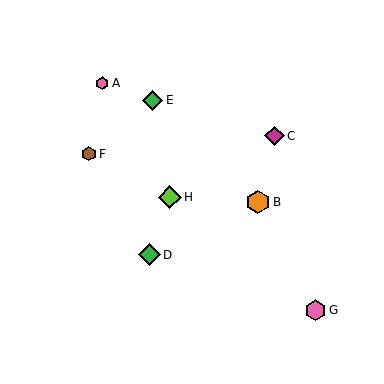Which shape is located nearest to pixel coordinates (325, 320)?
The pink hexagon (labeled G) at (316, 310) is nearest to that location.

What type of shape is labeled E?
Shape E is a green diamond.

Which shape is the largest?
The orange hexagon (labeled B) is the largest.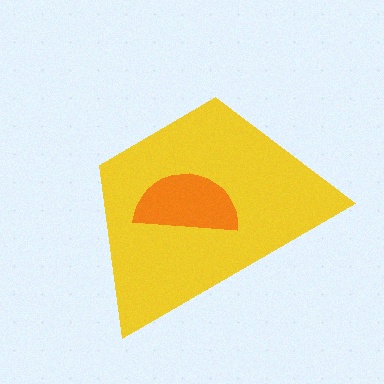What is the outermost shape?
The yellow trapezoid.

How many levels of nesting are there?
2.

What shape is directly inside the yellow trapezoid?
The orange semicircle.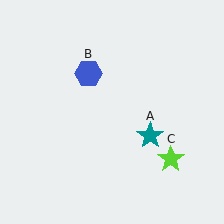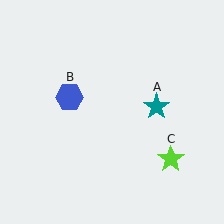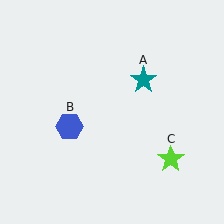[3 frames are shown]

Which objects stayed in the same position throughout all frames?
Lime star (object C) remained stationary.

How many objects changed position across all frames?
2 objects changed position: teal star (object A), blue hexagon (object B).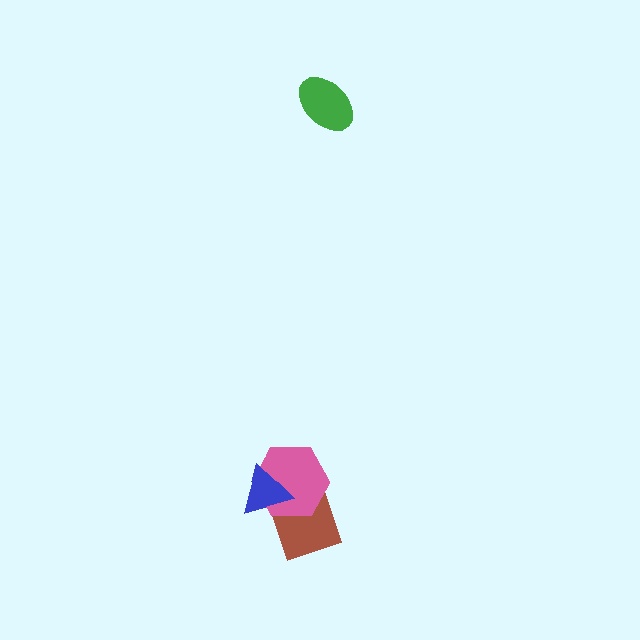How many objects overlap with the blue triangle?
2 objects overlap with the blue triangle.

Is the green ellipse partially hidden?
No, no other shape covers it.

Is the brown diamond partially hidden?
Yes, it is partially covered by another shape.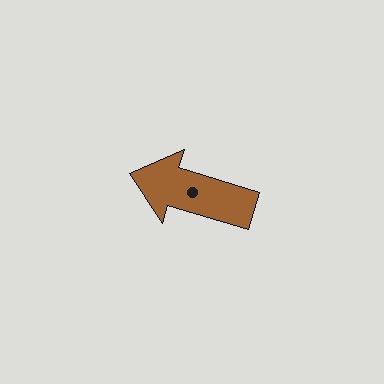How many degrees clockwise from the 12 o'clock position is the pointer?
Approximately 287 degrees.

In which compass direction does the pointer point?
West.